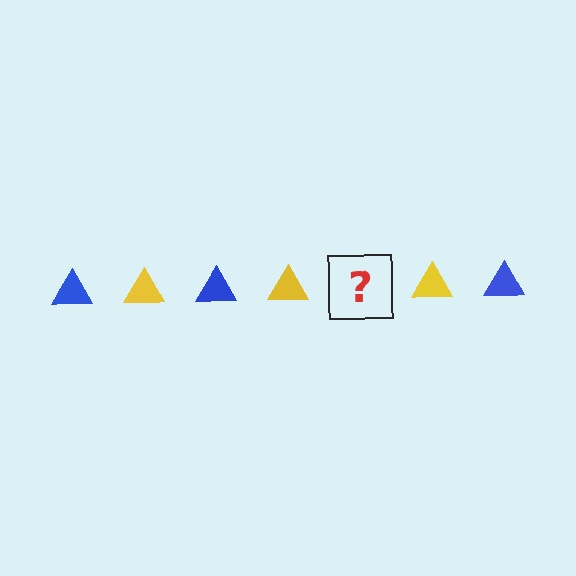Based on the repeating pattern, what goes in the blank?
The blank should be a blue triangle.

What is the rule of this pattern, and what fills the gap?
The rule is that the pattern cycles through blue, yellow triangles. The gap should be filled with a blue triangle.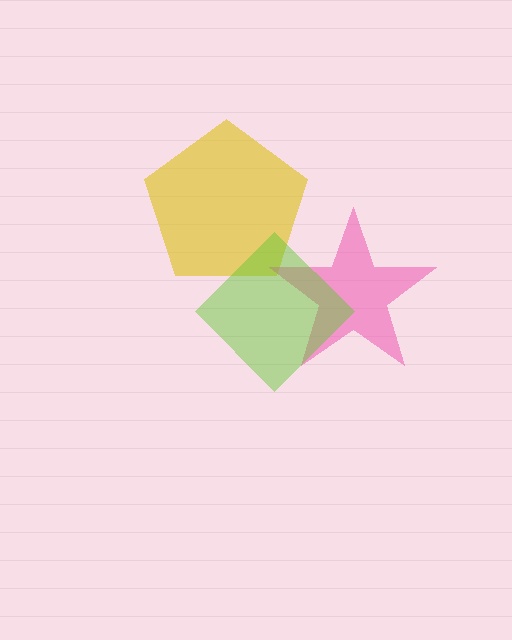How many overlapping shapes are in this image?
There are 3 overlapping shapes in the image.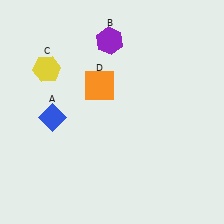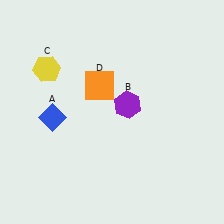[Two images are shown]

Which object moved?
The purple hexagon (B) moved down.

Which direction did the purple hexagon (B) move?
The purple hexagon (B) moved down.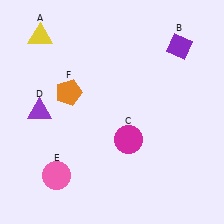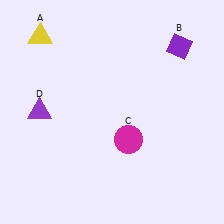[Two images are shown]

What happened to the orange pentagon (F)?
The orange pentagon (F) was removed in Image 2. It was in the top-left area of Image 1.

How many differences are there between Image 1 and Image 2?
There are 2 differences between the two images.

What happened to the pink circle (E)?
The pink circle (E) was removed in Image 2. It was in the bottom-left area of Image 1.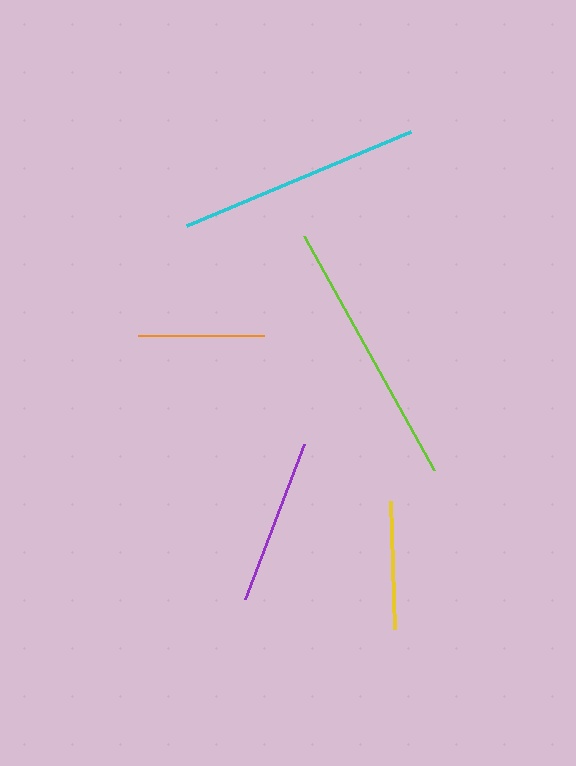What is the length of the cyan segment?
The cyan segment is approximately 243 pixels long.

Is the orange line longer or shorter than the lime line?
The lime line is longer than the orange line.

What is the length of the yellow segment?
The yellow segment is approximately 128 pixels long.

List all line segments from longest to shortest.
From longest to shortest: lime, cyan, purple, yellow, orange.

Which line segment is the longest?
The lime line is the longest at approximately 267 pixels.